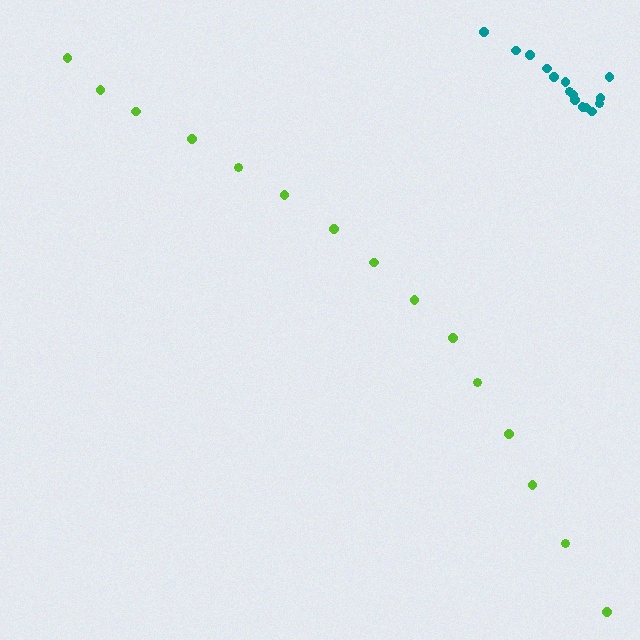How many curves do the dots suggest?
There are 2 distinct paths.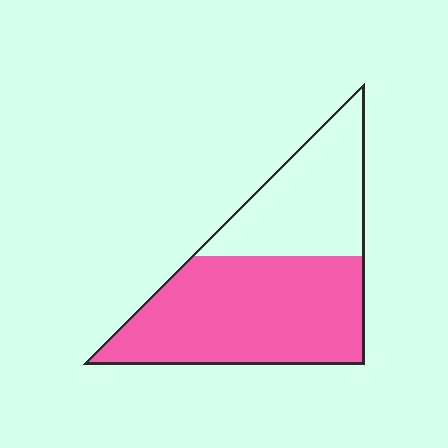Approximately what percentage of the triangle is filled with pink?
Approximately 60%.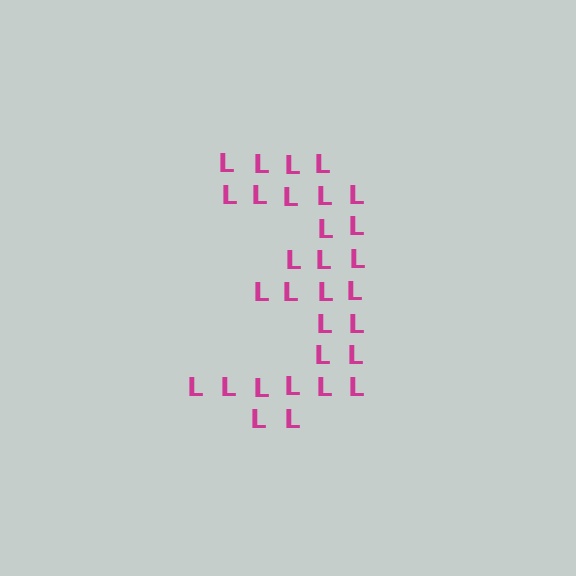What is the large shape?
The large shape is the digit 3.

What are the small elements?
The small elements are letter L's.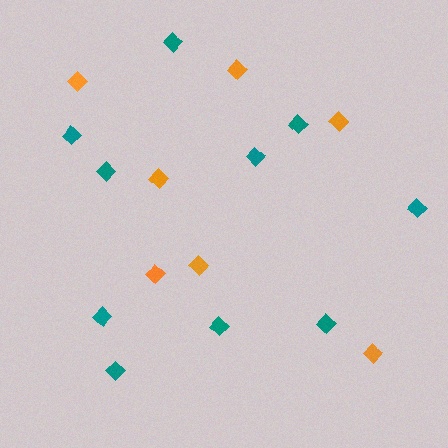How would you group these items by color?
There are 2 groups: one group of orange diamonds (7) and one group of teal diamonds (10).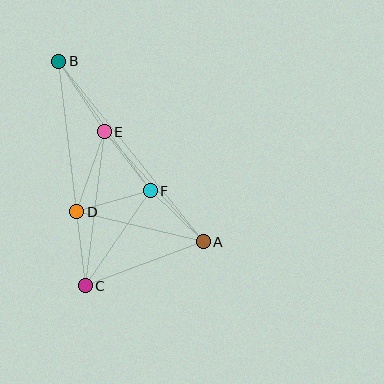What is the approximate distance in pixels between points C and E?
The distance between C and E is approximately 155 pixels.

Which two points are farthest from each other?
Points A and B are farthest from each other.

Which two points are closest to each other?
Points A and F are closest to each other.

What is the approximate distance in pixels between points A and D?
The distance between A and D is approximately 130 pixels.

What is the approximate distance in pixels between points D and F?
The distance between D and F is approximately 77 pixels.